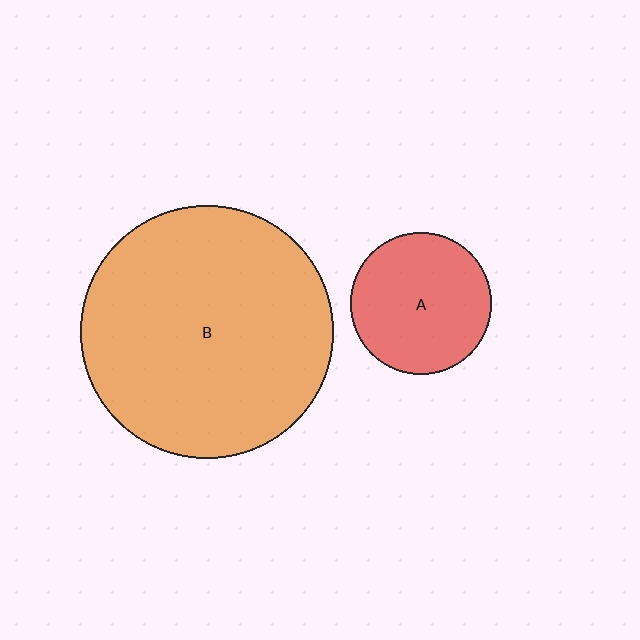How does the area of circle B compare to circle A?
Approximately 3.2 times.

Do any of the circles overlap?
No, none of the circles overlap.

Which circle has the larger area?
Circle B (orange).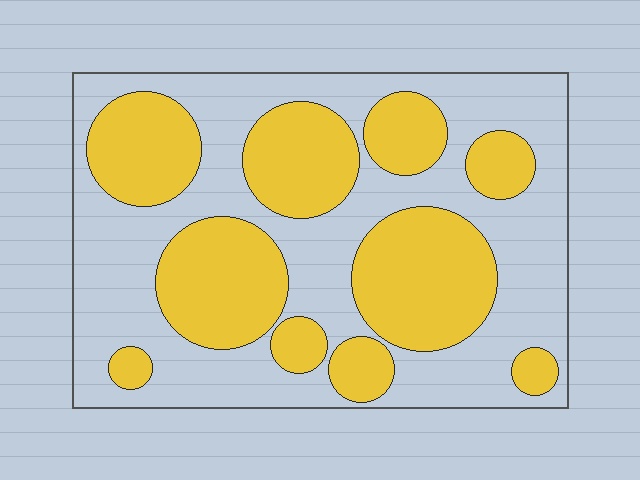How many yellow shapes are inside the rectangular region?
10.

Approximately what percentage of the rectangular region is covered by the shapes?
Approximately 45%.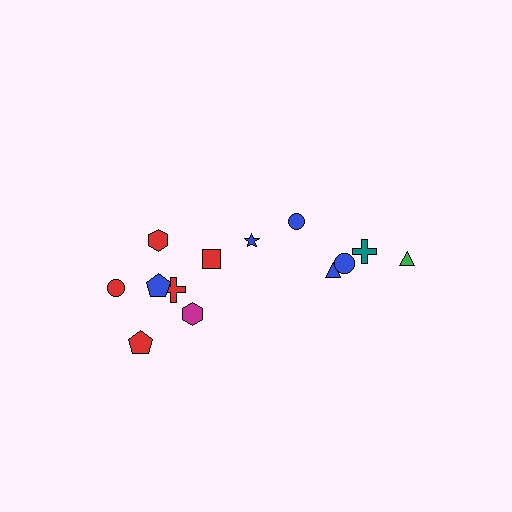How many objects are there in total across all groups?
There are 13 objects.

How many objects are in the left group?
There are 8 objects.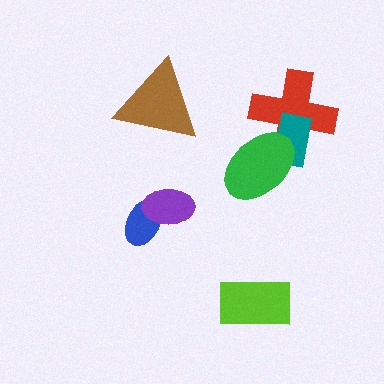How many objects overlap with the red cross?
2 objects overlap with the red cross.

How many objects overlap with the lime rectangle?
0 objects overlap with the lime rectangle.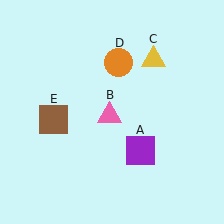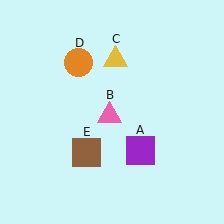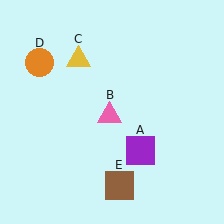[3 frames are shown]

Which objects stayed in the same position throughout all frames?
Purple square (object A) and pink triangle (object B) remained stationary.